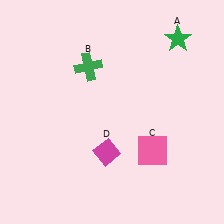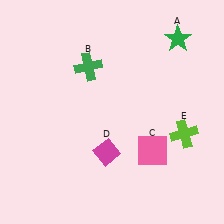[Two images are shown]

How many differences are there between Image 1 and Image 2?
There is 1 difference between the two images.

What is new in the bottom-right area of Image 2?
A lime cross (E) was added in the bottom-right area of Image 2.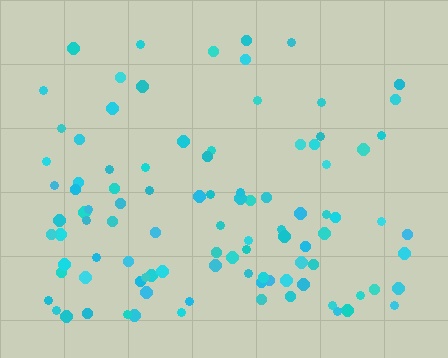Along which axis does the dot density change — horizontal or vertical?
Vertical.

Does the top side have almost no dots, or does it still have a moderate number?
Still a moderate number, just noticeably fewer than the bottom.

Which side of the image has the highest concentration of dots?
The bottom.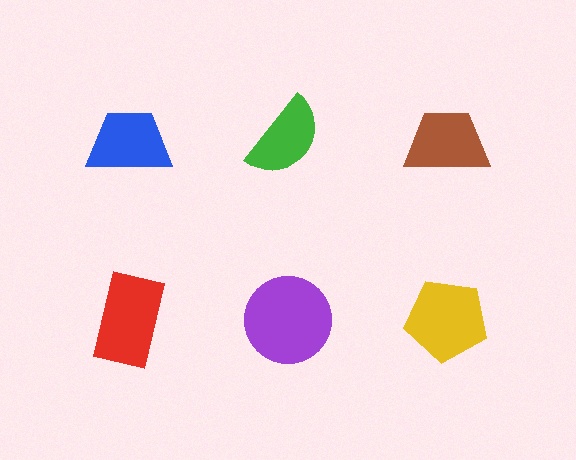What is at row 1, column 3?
A brown trapezoid.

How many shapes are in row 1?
3 shapes.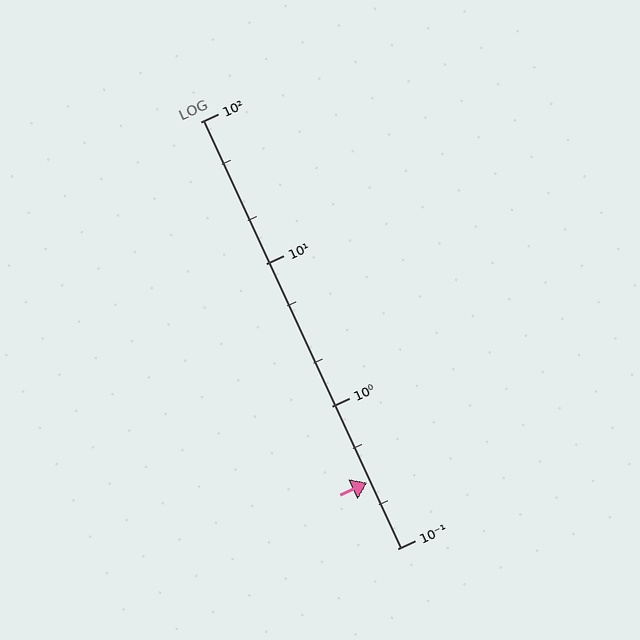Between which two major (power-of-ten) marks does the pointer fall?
The pointer is between 0.1 and 1.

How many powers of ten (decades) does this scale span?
The scale spans 3 decades, from 0.1 to 100.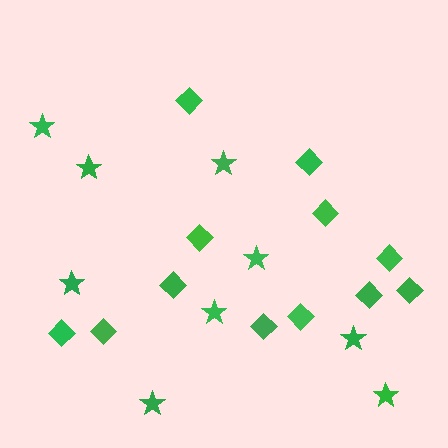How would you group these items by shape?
There are 2 groups: one group of diamonds (12) and one group of stars (9).